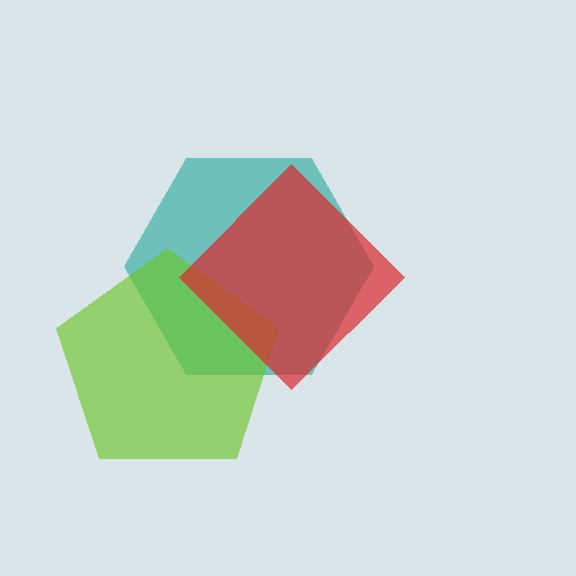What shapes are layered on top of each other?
The layered shapes are: a teal hexagon, a lime pentagon, a red diamond.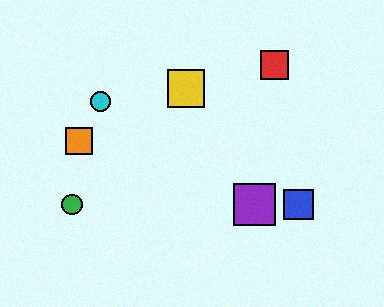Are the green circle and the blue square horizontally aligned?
Yes, both are at y≈204.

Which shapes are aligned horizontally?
The blue square, the green circle, the purple square are aligned horizontally.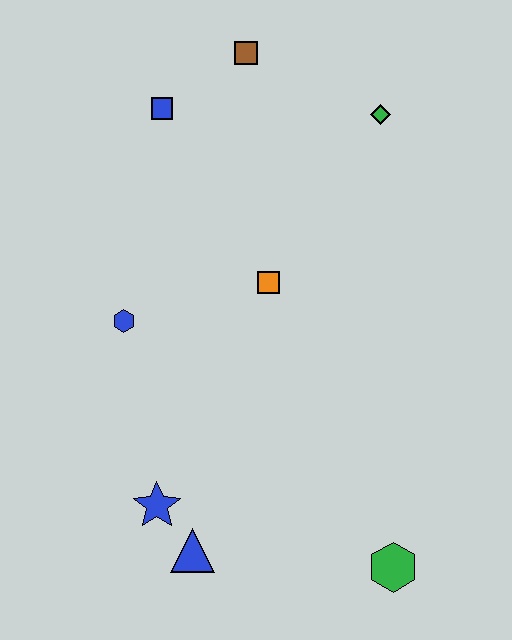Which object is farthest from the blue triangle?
The brown square is farthest from the blue triangle.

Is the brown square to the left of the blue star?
No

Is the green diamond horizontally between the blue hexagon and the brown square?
No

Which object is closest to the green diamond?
The brown square is closest to the green diamond.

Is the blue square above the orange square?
Yes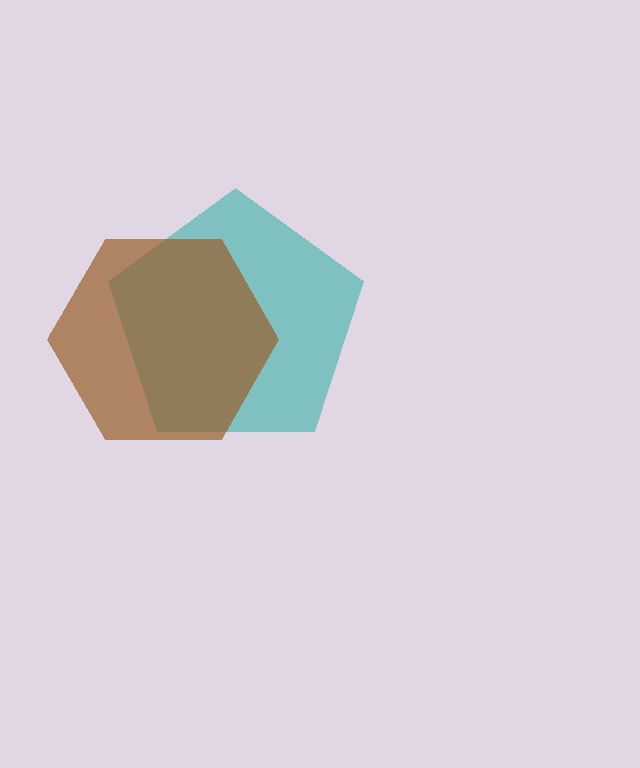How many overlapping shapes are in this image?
There are 2 overlapping shapes in the image.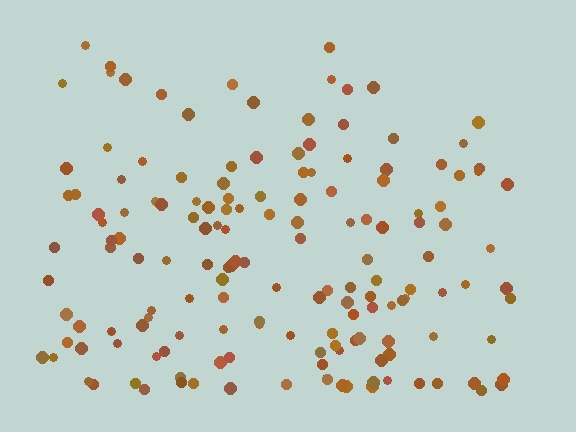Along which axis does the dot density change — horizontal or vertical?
Vertical.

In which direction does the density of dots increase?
From top to bottom, with the bottom side densest.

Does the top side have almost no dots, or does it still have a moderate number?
Still a moderate number, just noticeably fewer than the bottom.